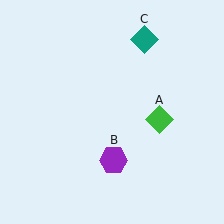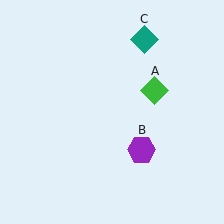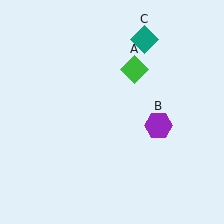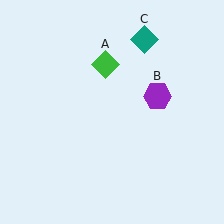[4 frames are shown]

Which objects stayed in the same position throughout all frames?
Teal diamond (object C) remained stationary.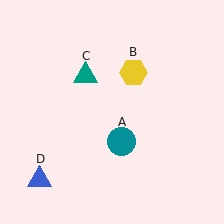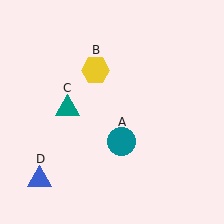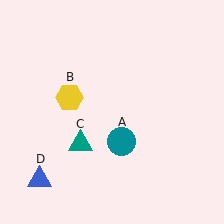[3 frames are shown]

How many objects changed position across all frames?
2 objects changed position: yellow hexagon (object B), teal triangle (object C).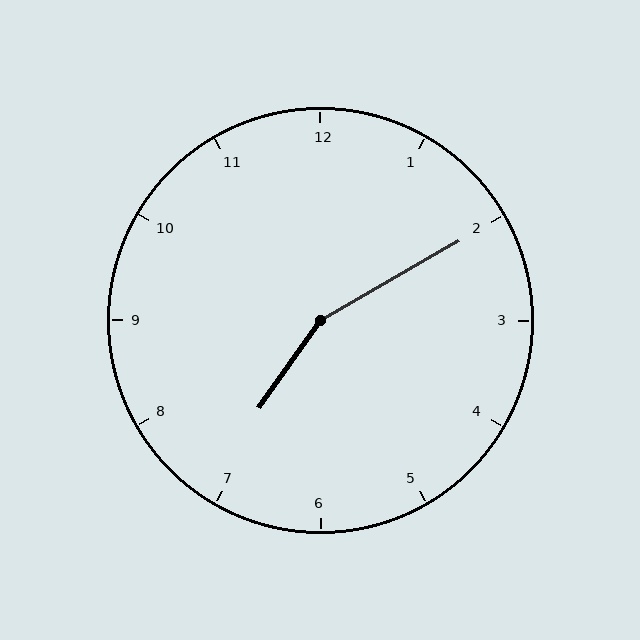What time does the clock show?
7:10.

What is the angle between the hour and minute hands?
Approximately 155 degrees.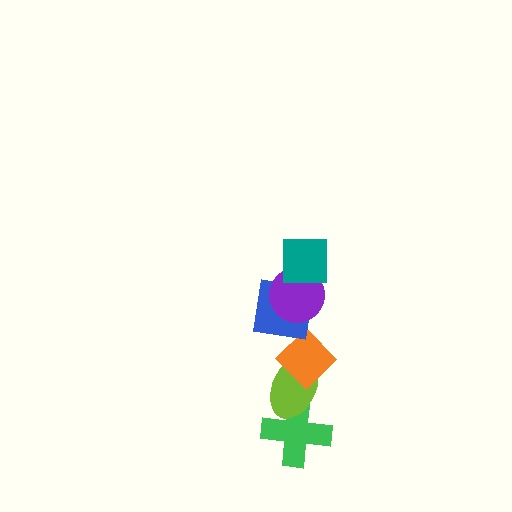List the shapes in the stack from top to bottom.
From top to bottom: the teal square, the purple circle, the blue square, the orange diamond, the lime ellipse, the green cross.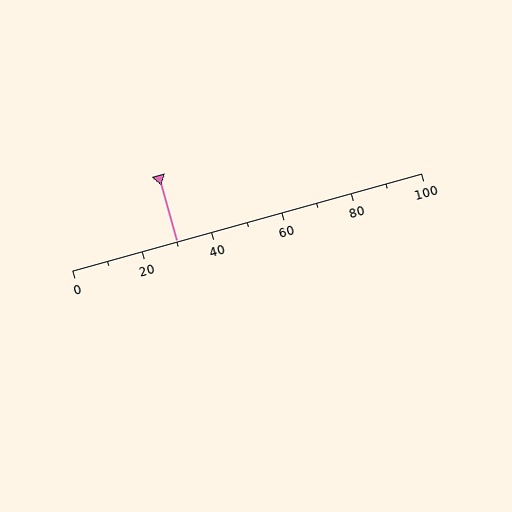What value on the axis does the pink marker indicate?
The marker indicates approximately 30.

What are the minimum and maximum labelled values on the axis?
The axis runs from 0 to 100.